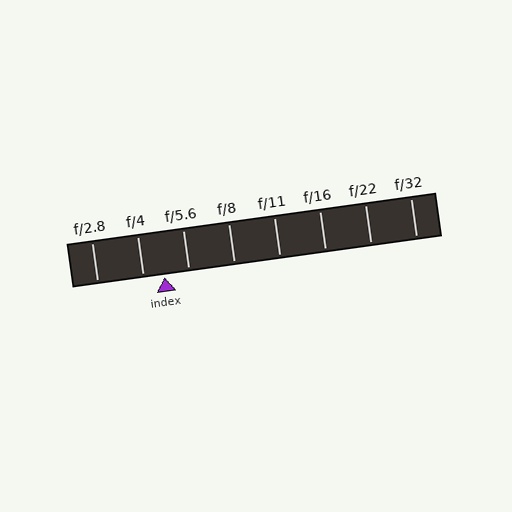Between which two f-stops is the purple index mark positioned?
The index mark is between f/4 and f/5.6.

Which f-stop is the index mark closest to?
The index mark is closest to f/4.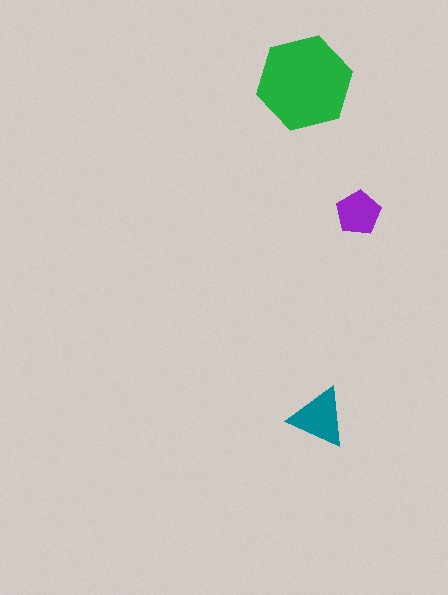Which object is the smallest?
The purple pentagon.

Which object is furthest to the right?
The purple pentagon is rightmost.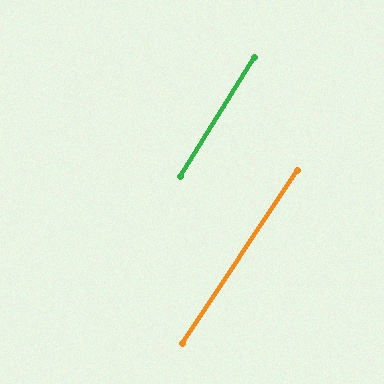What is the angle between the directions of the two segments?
Approximately 2 degrees.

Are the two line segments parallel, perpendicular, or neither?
Parallel — their directions differ by only 1.6°.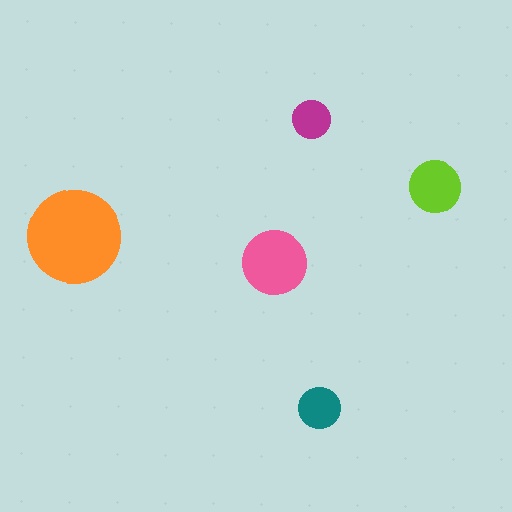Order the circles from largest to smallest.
the orange one, the pink one, the lime one, the teal one, the magenta one.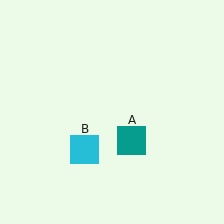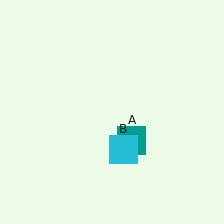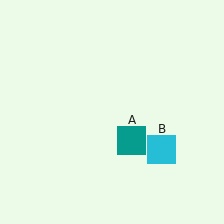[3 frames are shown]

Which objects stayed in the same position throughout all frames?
Teal square (object A) remained stationary.